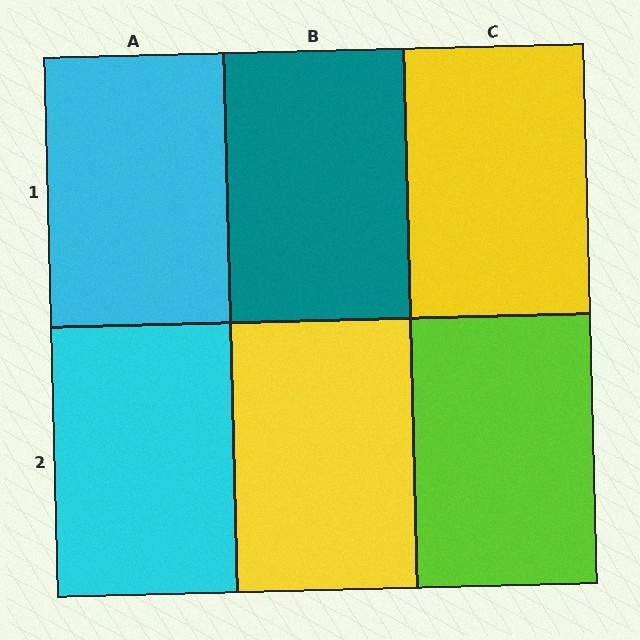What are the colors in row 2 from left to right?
Cyan, yellow, lime.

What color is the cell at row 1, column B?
Teal.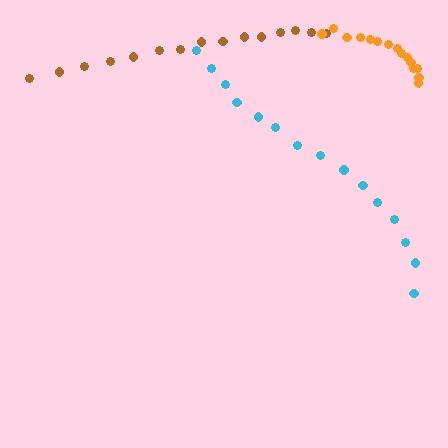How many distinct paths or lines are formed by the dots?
There are 3 distinct paths.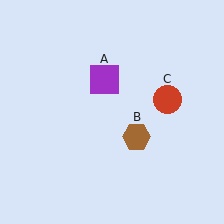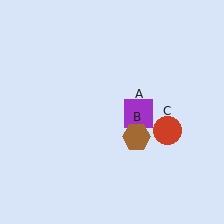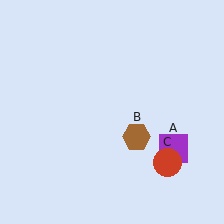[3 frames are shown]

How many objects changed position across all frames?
2 objects changed position: purple square (object A), red circle (object C).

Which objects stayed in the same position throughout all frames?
Brown hexagon (object B) remained stationary.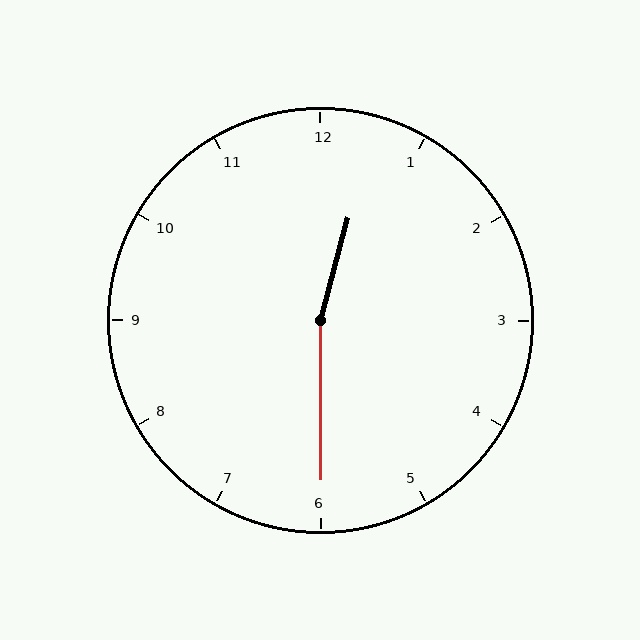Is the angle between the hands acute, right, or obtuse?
It is obtuse.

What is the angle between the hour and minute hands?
Approximately 165 degrees.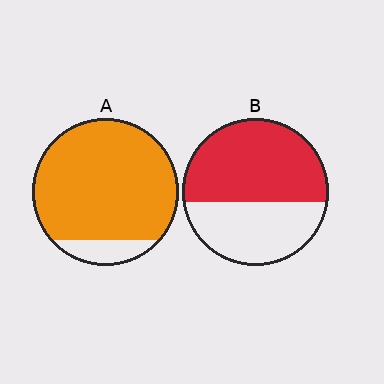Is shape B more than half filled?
Yes.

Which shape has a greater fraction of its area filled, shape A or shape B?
Shape A.